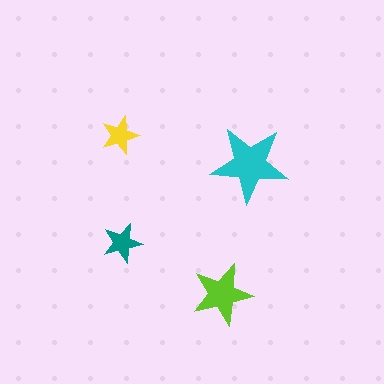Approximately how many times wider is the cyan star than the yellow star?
About 2 times wider.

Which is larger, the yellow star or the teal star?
The teal one.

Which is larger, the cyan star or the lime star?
The cyan one.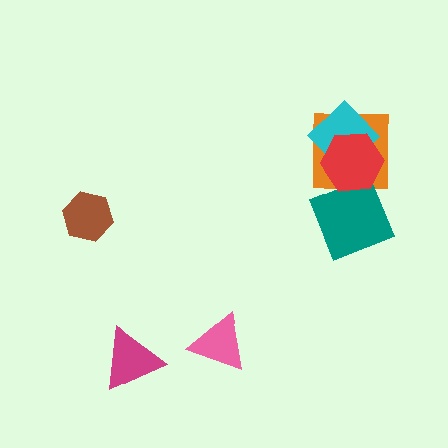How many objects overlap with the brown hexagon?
0 objects overlap with the brown hexagon.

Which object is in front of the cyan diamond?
The red hexagon is in front of the cyan diamond.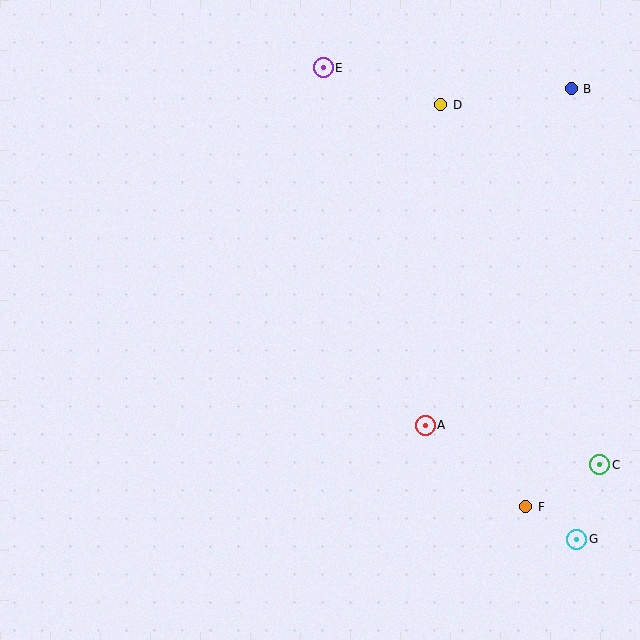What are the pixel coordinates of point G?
Point G is at (577, 539).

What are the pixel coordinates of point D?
Point D is at (441, 105).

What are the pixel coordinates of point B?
Point B is at (571, 89).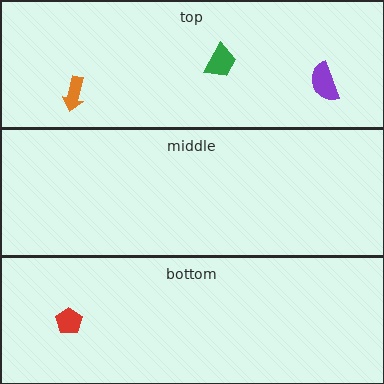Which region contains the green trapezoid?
The top region.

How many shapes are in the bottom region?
1.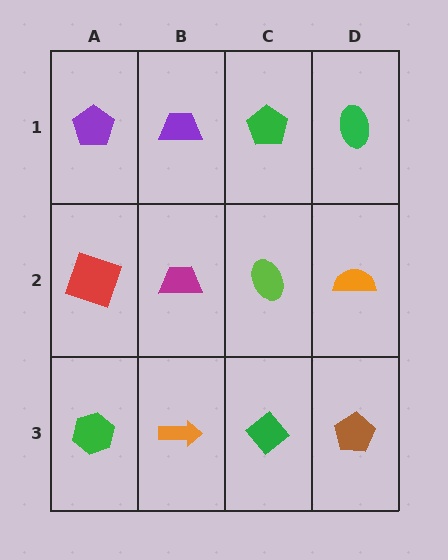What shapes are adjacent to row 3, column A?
A red square (row 2, column A), an orange arrow (row 3, column B).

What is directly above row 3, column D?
An orange semicircle.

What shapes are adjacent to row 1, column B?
A magenta trapezoid (row 2, column B), a purple pentagon (row 1, column A), a green pentagon (row 1, column C).